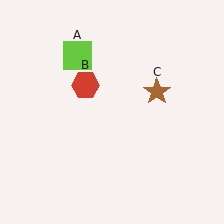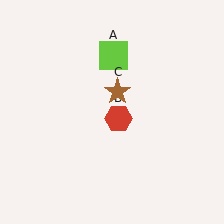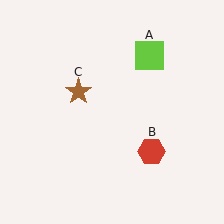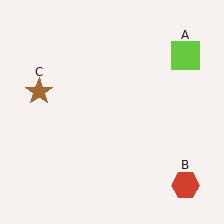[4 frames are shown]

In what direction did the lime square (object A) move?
The lime square (object A) moved right.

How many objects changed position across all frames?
3 objects changed position: lime square (object A), red hexagon (object B), brown star (object C).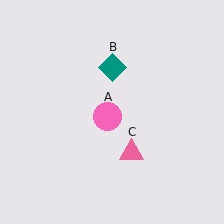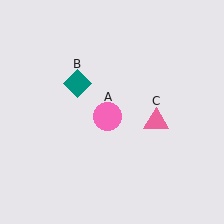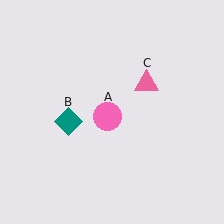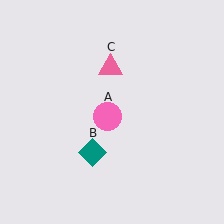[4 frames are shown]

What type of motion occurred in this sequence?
The teal diamond (object B), pink triangle (object C) rotated counterclockwise around the center of the scene.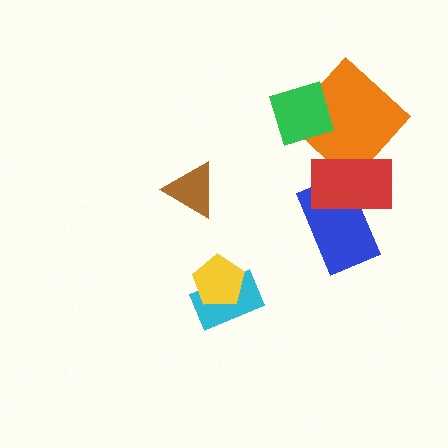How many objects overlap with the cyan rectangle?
1 object overlaps with the cyan rectangle.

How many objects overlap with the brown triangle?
0 objects overlap with the brown triangle.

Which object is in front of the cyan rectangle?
The yellow pentagon is in front of the cyan rectangle.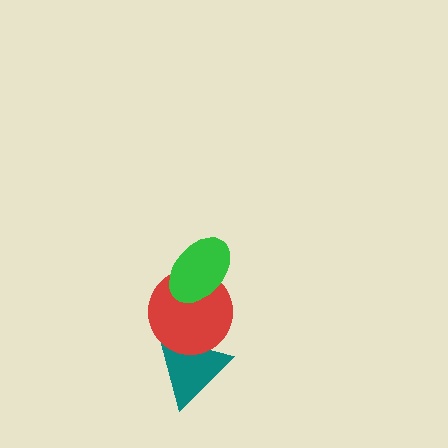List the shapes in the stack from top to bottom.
From top to bottom: the green ellipse, the red circle, the teal triangle.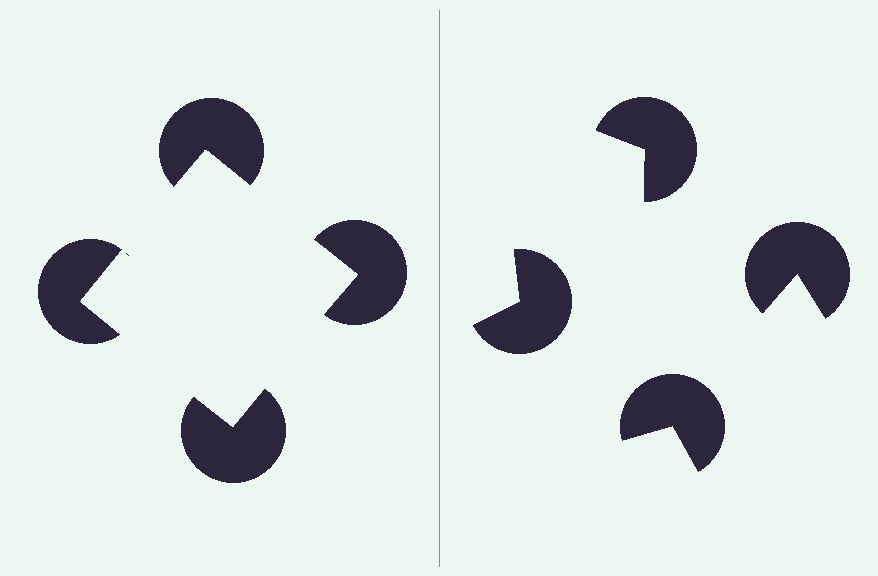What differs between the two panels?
The pac-man discs are positioned identically on both sides; only the wedge orientations differ. On the left they align to a square; on the right they are misaligned.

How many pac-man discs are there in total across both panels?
8 — 4 on each side.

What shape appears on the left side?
An illusory square.